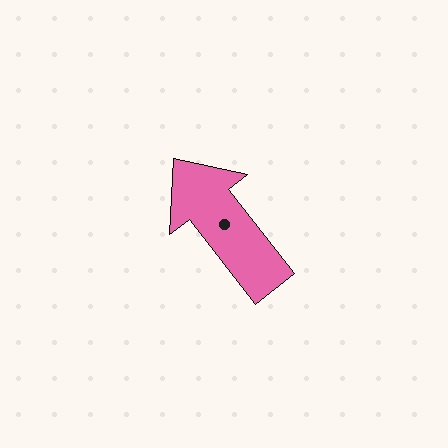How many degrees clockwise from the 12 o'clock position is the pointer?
Approximately 322 degrees.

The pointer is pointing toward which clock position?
Roughly 11 o'clock.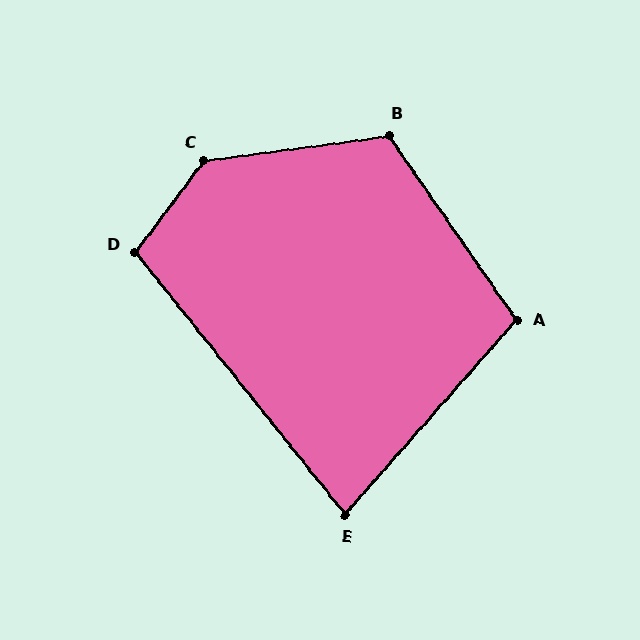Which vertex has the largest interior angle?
C, at approximately 135 degrees.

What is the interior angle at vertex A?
Approximately 104 degrees (obtuse).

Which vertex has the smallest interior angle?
E, at approximately 80 degrees.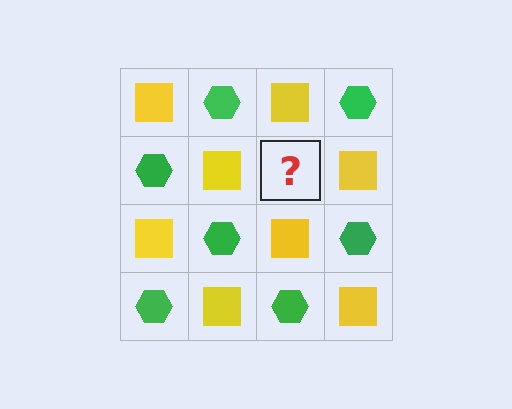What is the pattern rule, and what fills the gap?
The rule is that it alternates yellow square and green hexagon in a checkerboard pattern. The gap should be filled with a green hexagon.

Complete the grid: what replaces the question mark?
The question mark should be replaced with a green hexagon.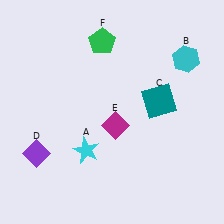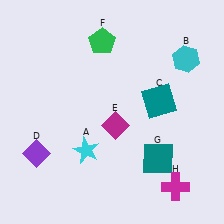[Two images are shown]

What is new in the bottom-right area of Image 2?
A teal square (G) was added in the bottom-right area of Image 2.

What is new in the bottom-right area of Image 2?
A magenta cross (H) was added in the bottom-right area of Image 2.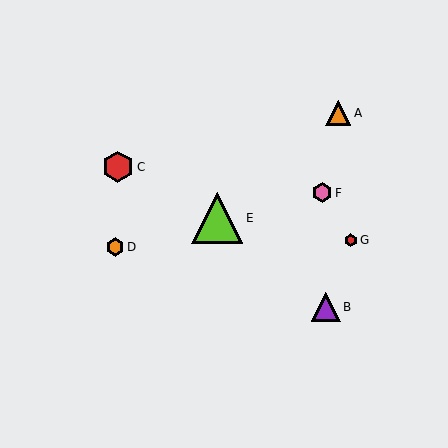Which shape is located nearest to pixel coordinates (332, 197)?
The pink hexagon (labeled F) at (322, 193) is nearest to that location.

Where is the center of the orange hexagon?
The center of the orange hexagon is at (115, 247).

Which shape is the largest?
The lime triangle (labeled E) is the largest.